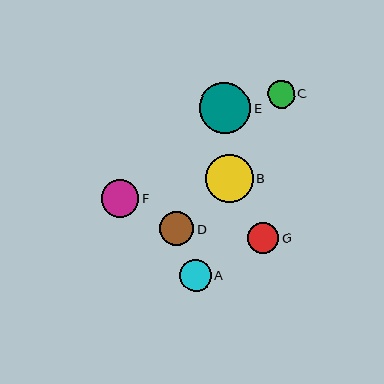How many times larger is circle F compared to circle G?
Circle F is approximately 1.2 times the size of circle G.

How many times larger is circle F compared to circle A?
Circle F is approximately 1.2 times the size of circle A.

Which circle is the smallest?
Circle C is the smallest with a size of approximately 27 pixels.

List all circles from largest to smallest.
From largest to smallest: E, B, F, D, A, G, C.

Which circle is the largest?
Circle E is the largest with a size of approximately 51 pixels.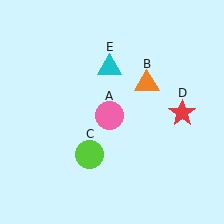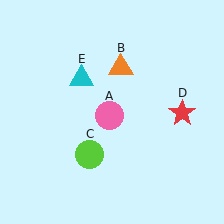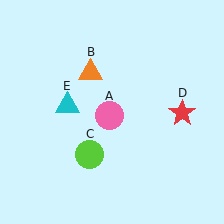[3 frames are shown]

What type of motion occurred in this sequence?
The orange triangle (object B), cyan triangle (object E) rotated counterclockwise around the center of the scene.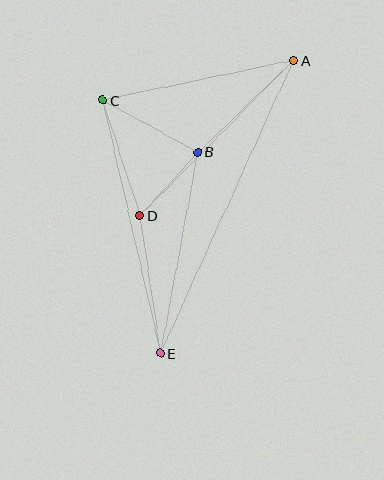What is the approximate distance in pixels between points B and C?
The distance between B and C is approximately 108 pixels.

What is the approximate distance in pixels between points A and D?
The distance between A and D is approximately 219 pixels.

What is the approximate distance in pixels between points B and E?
The distance between B and E is approximately 204 pixels.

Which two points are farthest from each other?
Points A and E are farthest from each other.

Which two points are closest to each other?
Points B and D are closest to each other.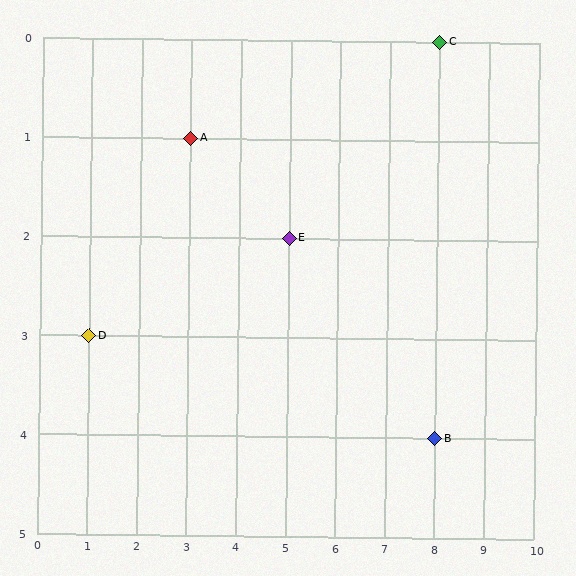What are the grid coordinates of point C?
Point C is at grid coordinates (8, 0).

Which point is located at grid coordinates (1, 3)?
Point D is at (1, 3).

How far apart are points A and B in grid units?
Points A and B are 5 columns and 3 rows apart (about 5.8 grid units diagonally).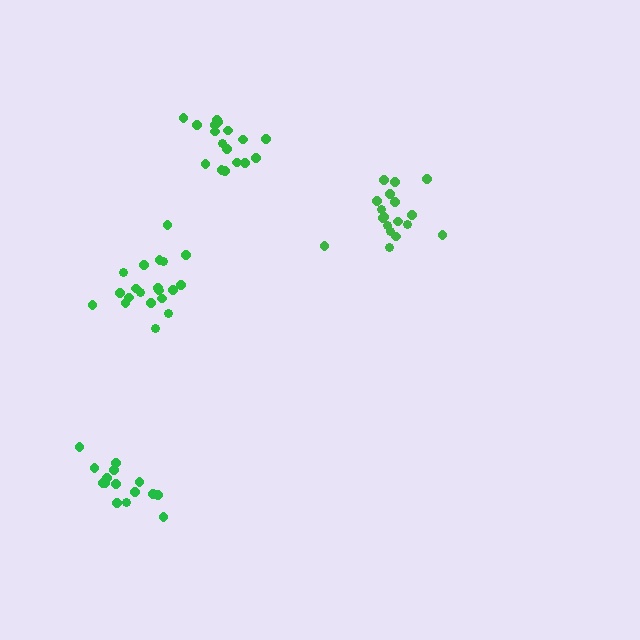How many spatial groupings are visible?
There are 4 spatial groupings.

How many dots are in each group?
Group 1: 18 dots, Group 2: 15 dots, Group 3: 17 dots, Group 4: 20 dots (70 total).